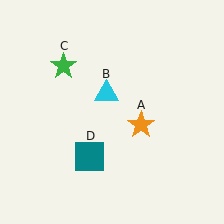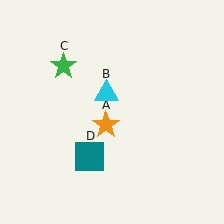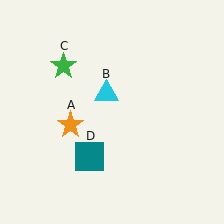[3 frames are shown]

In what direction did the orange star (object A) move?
The orange star (object A) moved left.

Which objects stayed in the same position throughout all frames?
Cyan triangle (object B) and green star (object C) and teal square (object D) remained stationary.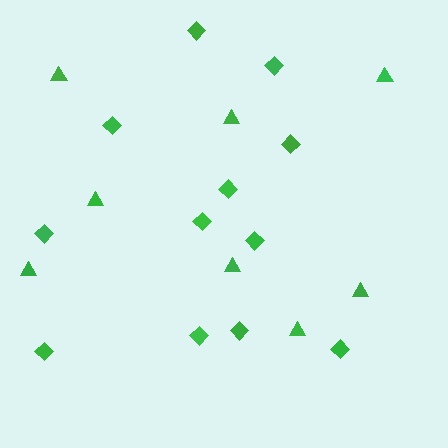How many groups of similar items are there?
There are 2 groups: one group of triangles (8) and one group of diamonds (12).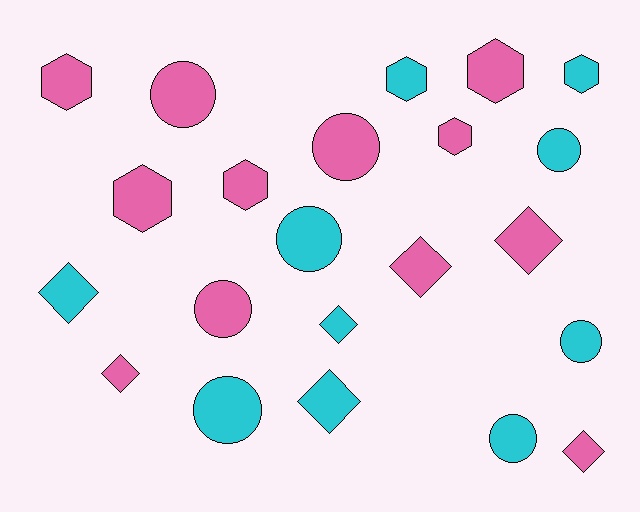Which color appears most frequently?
Pink, with 12 objects.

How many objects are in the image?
There are 22 objects.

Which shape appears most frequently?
Circle, with 8 objects.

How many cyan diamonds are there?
There are 3 cyan diamonds.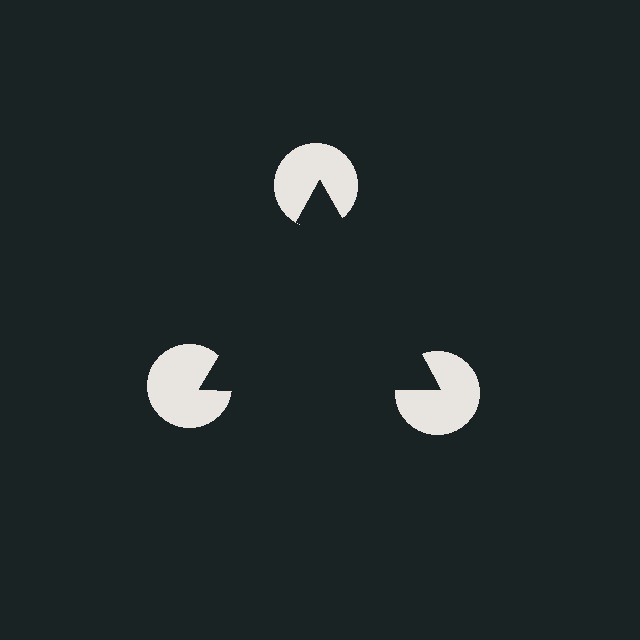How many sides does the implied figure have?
3 sides.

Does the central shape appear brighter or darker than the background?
It typically appears slightly darker than the background, even though no actual brightness change is drawn.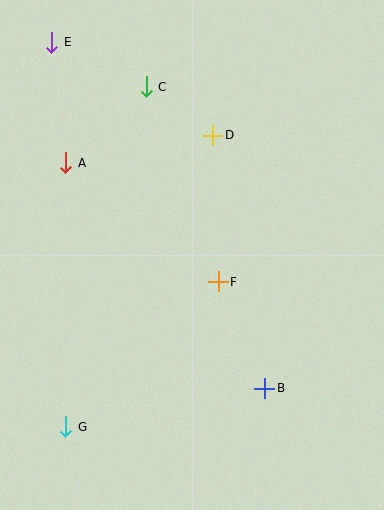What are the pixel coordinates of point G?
Point G is at (66, 427).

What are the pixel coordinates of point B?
Point B is at (265, 388).